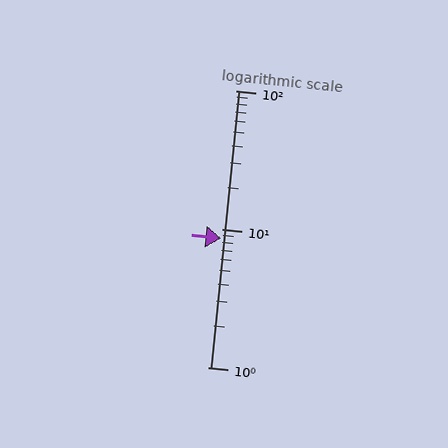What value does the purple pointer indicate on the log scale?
The pointer indicates approximately 8.5.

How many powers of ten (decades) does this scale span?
The scale spans 2 decades, from 1 to 100.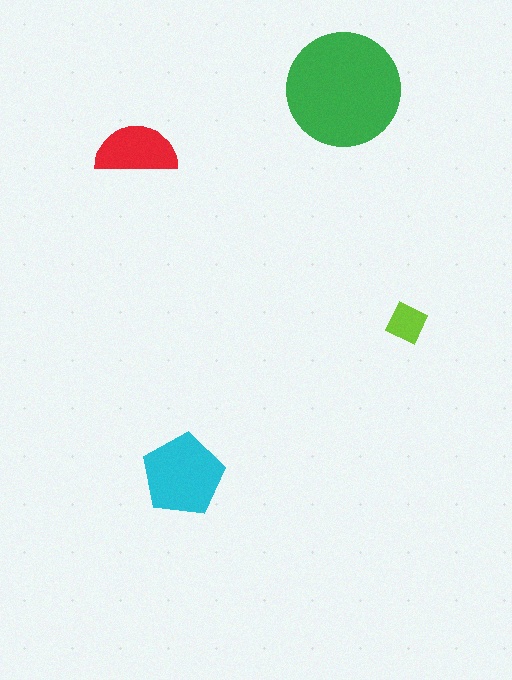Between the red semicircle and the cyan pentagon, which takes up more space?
The cyan pentagon.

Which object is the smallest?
The lime diamond.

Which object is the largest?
The green circle.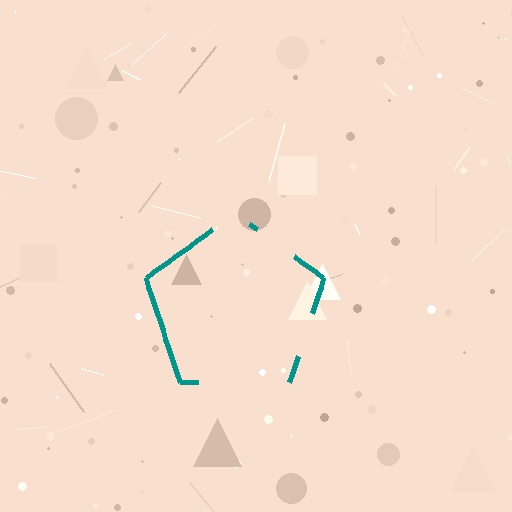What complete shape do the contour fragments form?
The contour fragments form a pentagon.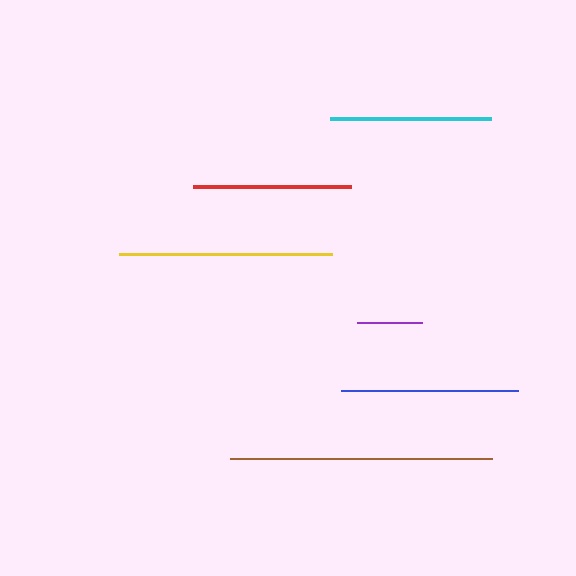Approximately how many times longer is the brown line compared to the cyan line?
The brown line is approximately 1.6 times the length of the cyan line.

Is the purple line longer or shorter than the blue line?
The blue line is longer than the purple line.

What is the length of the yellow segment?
The yellow segment is approximately 214 pixels long.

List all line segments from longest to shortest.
From longest to shortest: brown, yellow, blue, cyan, red, purple.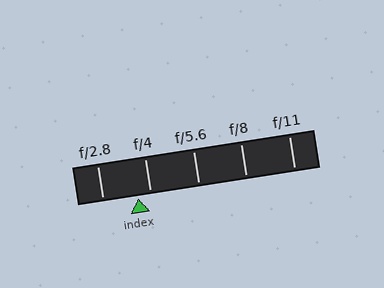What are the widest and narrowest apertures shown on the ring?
The widest aperture shown is f/2.8 and the narrowest is f/11.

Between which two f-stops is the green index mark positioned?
The index mark is between f/2.8 and f/4.